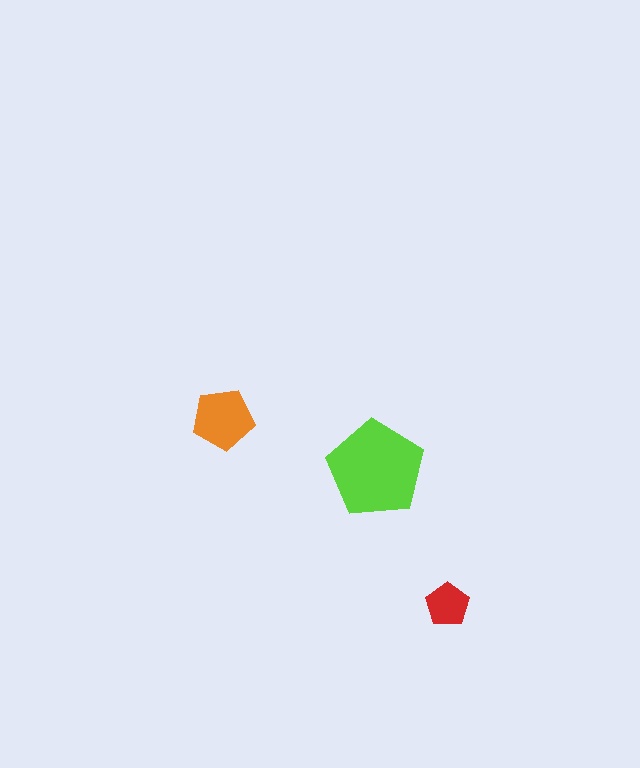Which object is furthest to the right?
The red pentagon is rightmost.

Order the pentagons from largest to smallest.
the lime one, the orange one, the red one.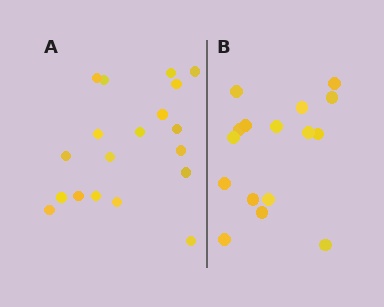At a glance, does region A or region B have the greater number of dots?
Region A (the left region) has more dots.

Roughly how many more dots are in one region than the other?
Region A has just a few more — roughly 2 or 3 more dots than region B.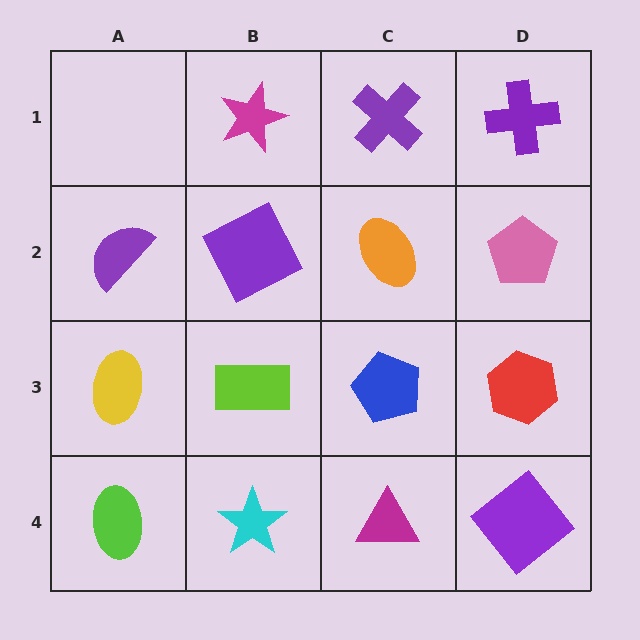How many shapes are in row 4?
4 shapes.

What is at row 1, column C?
A purple cross.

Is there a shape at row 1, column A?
No, that cell is empty.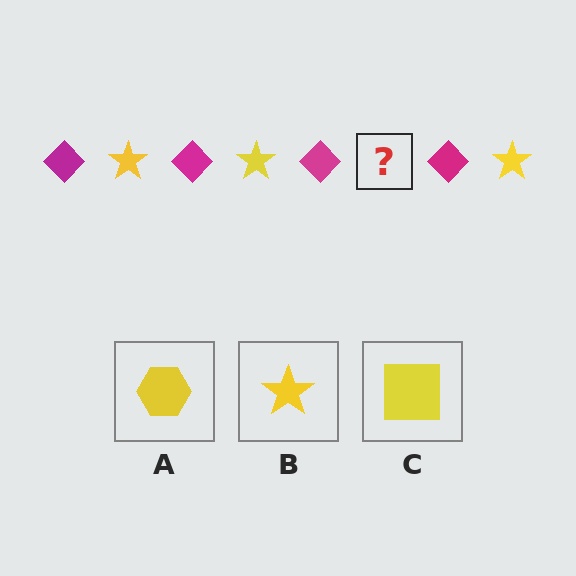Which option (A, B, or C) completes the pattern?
B.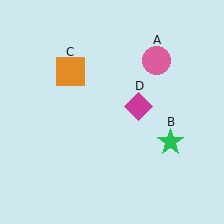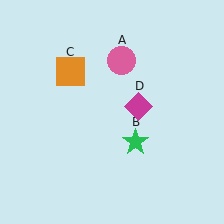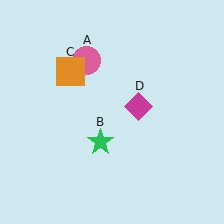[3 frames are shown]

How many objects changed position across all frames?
2 objects changed position: pink circle (object A), green star (object B).